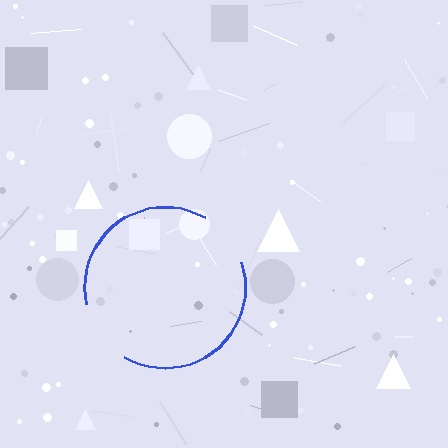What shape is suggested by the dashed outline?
The dashed outline suggests a circle.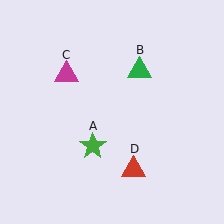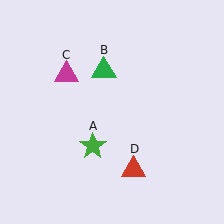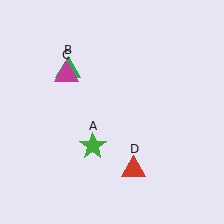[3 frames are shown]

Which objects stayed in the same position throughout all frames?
Green star (object A) and magenta triangle (object C) and red triangle (object D) remained stationary.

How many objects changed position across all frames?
1 object changed position: green triangle (object B).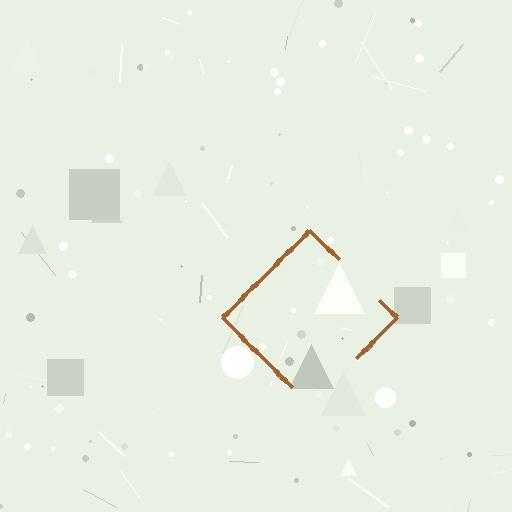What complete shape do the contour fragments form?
The contour fragments form a diamond.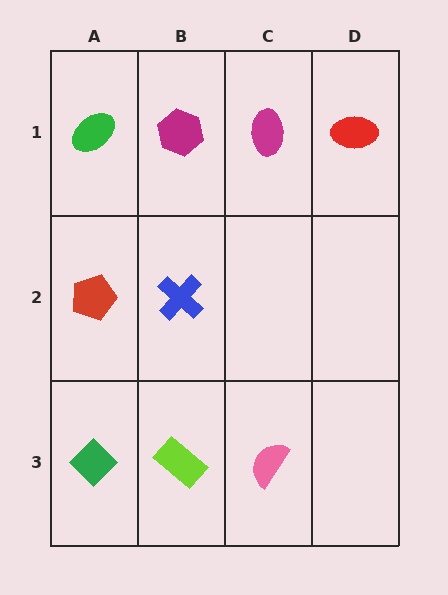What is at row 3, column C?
A pink semicircle.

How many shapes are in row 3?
3 shapes.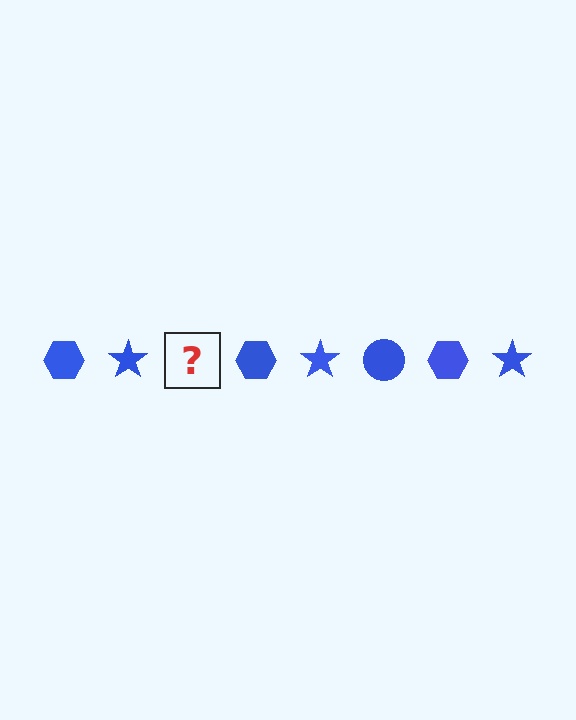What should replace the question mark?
The question mark should be replaced with a blue circle.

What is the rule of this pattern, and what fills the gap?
The rule is that the pattern cycles through hexagon, star, circle shapes in blue. The gap should be filled with a blue circle.